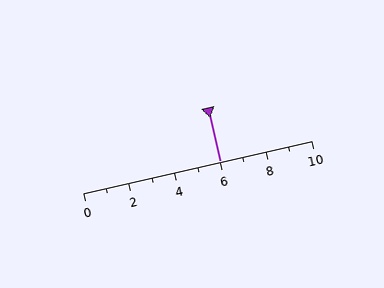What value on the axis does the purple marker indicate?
The marker indicates approximately 6.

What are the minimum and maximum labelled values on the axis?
The axis runs from 0 to 10.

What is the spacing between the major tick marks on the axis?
The major ticks are spaced 2 apart.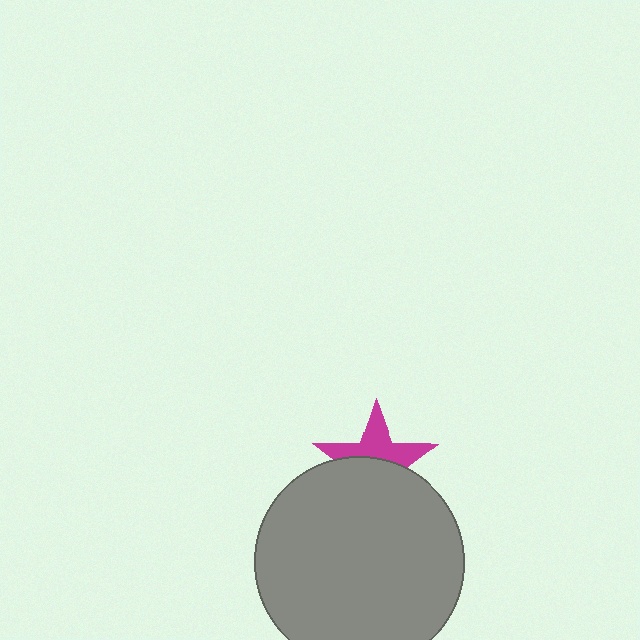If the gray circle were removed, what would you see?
You would see the complete magenta star.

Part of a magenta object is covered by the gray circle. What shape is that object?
It is a star.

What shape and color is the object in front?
The object in front is a gray circle.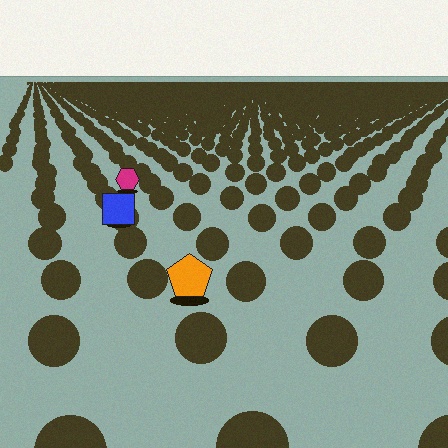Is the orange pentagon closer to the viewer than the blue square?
Yes. The orange pentagon is closer — you can tell from the texture gradient: the ground texture is coarser near it.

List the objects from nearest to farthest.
From nearest to farthest: the orange pentagon, the blue square, the magenta hexagon.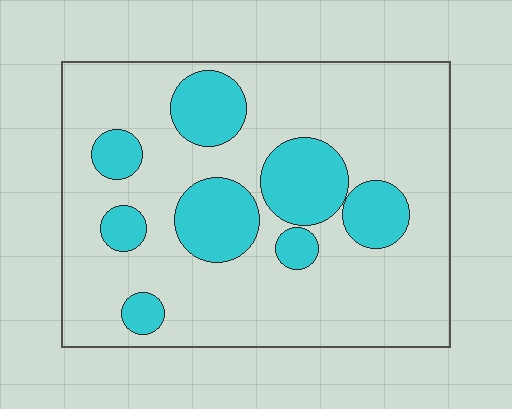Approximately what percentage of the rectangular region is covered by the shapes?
Approximately 25%.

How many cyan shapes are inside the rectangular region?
8.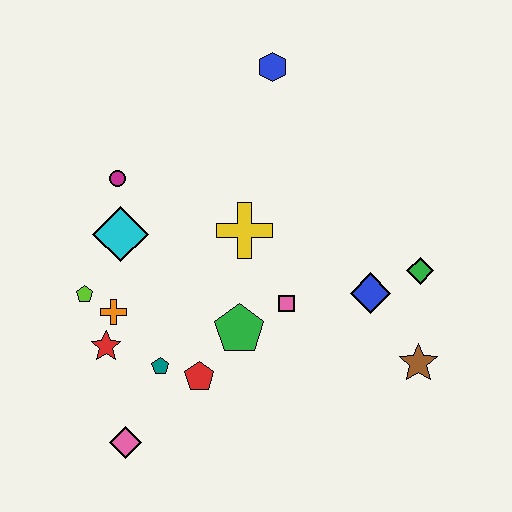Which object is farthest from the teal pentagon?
The blue hexagon is farthest from the teal pentagon.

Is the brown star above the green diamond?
No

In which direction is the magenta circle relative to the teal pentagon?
The magenta circle is above the teal pentagon.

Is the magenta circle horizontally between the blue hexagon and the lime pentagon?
Yes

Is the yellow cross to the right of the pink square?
No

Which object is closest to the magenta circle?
The cyan diamond is closest to the magenta circle.